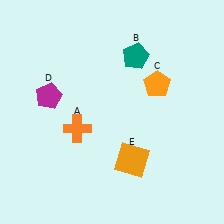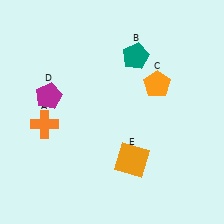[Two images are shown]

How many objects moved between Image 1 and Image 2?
1 object moved between the two images.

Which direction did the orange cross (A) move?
The orange cross (A) moved left.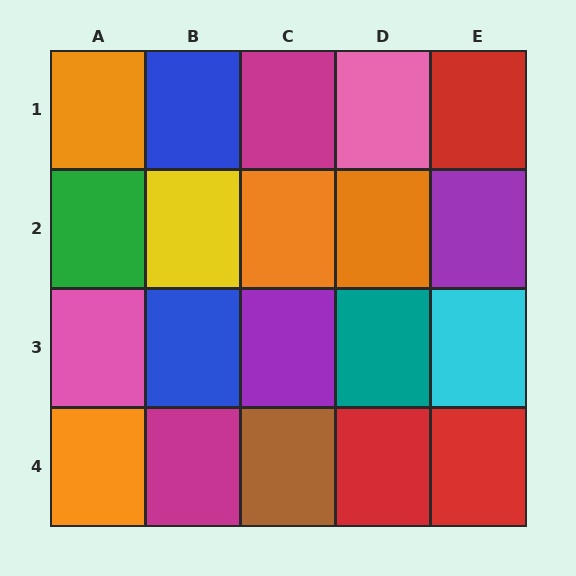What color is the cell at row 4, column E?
Red.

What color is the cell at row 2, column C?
Orange.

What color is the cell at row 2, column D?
Orange.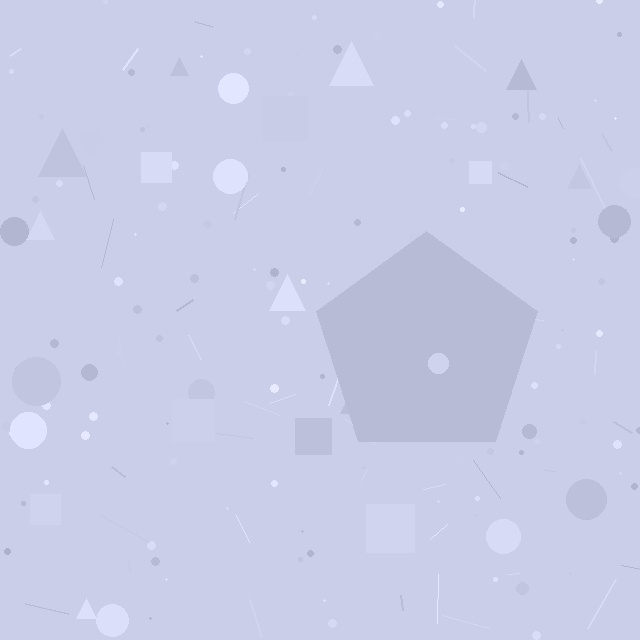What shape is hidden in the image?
A pentagon is hidden in the image.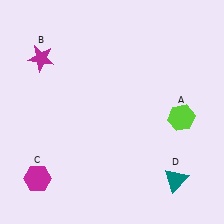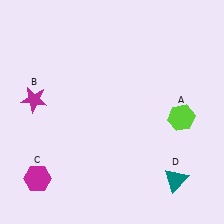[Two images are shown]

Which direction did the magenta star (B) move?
The magenta star (B) moved down.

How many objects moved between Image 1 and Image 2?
1 object moved between the two images.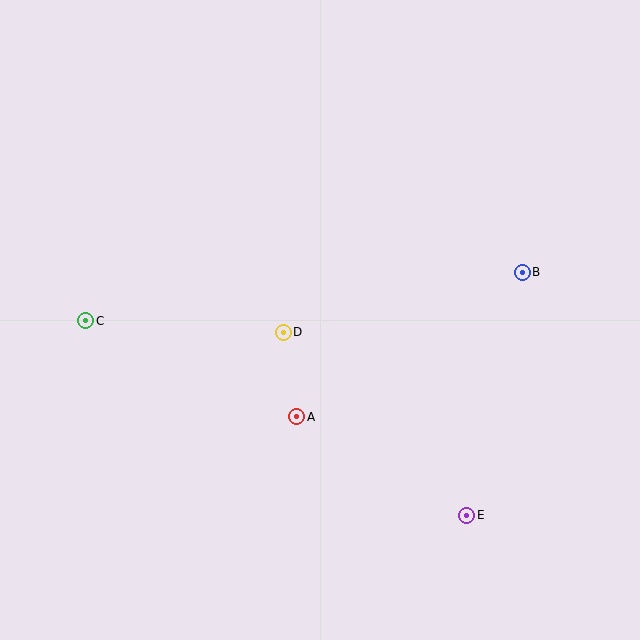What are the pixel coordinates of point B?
Point B is at (522, 272).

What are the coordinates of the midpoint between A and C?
The midpoint between A and C is at (191, 369).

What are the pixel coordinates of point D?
Point D is at (283, 332).